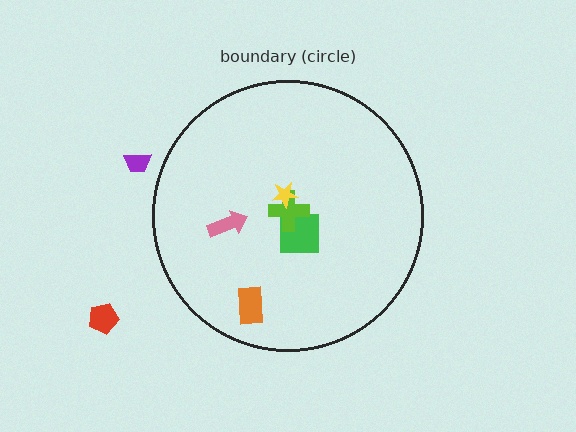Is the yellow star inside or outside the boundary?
Inside.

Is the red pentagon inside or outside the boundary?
Outside.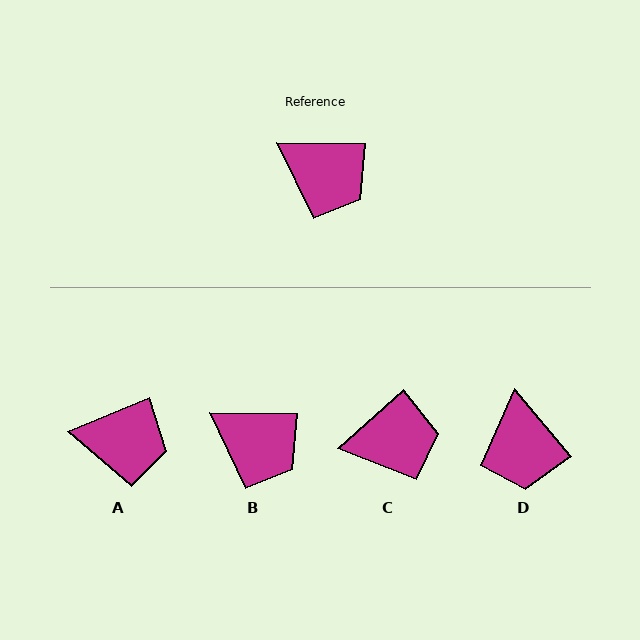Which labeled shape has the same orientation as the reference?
B.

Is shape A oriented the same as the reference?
No, it is off by about 23 degrees.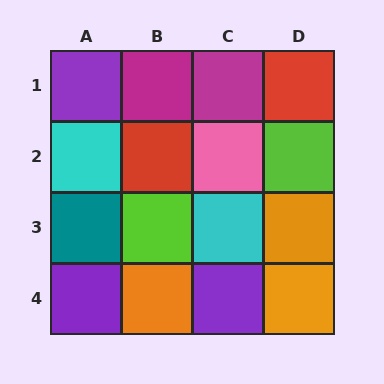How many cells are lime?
2 cells are lime.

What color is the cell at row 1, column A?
Purple.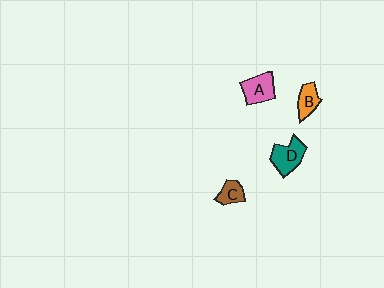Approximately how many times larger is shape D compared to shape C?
Approximately 1.7 times.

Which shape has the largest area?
Shape D (teal).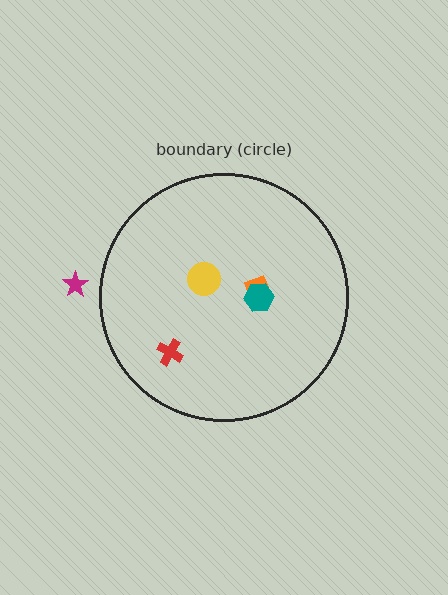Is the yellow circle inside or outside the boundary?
Inside.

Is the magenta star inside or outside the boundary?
Outside.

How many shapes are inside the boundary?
4 inside, 1 outside.